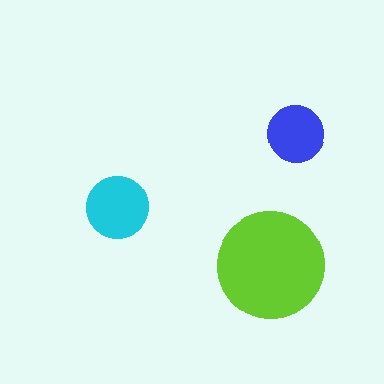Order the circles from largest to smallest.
the lime one, the cyan one, the blue one.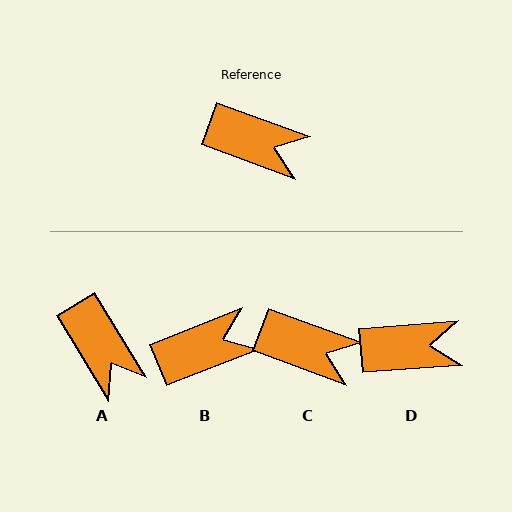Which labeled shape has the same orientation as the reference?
C.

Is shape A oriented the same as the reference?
No, it is off by about 38 degrees.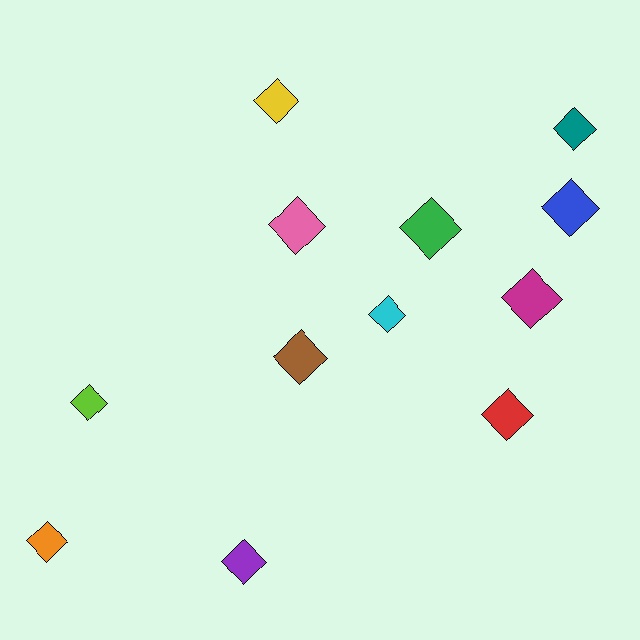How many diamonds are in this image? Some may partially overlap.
There are 12 diamonds.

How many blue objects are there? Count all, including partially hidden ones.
There is 1 blue object.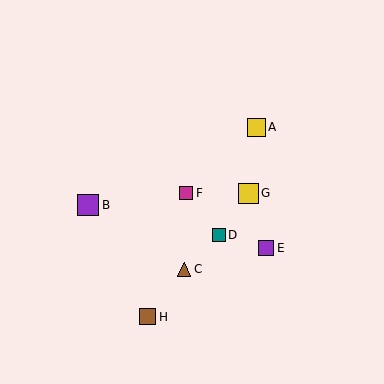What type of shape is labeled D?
Shape D is a teal square.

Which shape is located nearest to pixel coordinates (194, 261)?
The brown triangle (labeled C) at (184, 269) is nearest to that location.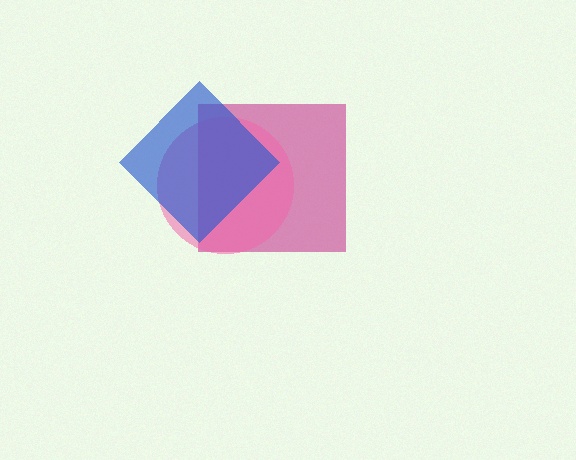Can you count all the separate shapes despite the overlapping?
Yes, there are 3 separate shapes.